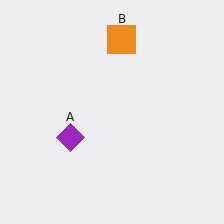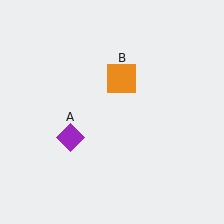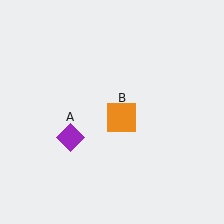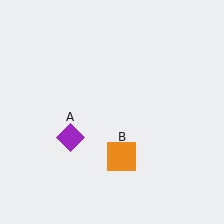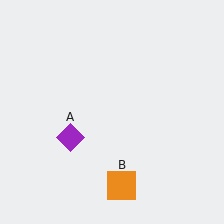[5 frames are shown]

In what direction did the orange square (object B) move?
The orange square (object B) moved down.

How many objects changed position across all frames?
1 object changed position: orange square (object B).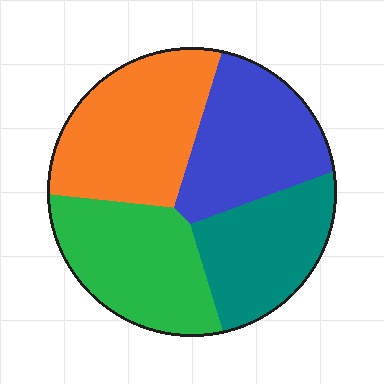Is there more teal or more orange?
Orange.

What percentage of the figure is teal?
Teal covers 21% of the figure.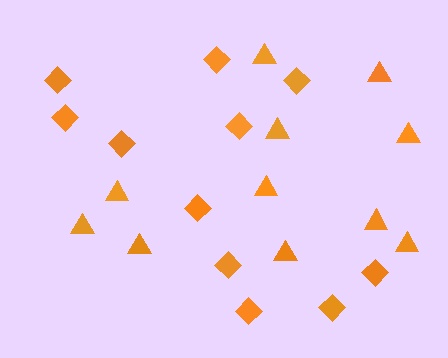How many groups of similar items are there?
There are 2 groups: one group of triangles (11) and one group of diamonds (11).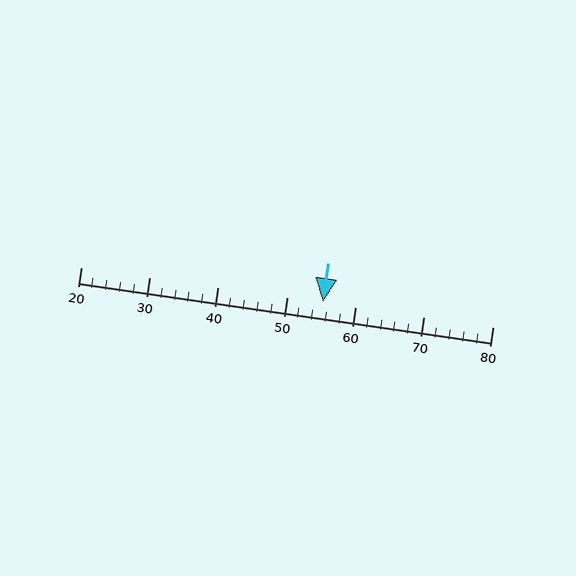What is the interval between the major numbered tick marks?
The major tick marks are spaced 10 units apart.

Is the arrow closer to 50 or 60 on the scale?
The arrow is closer to 60.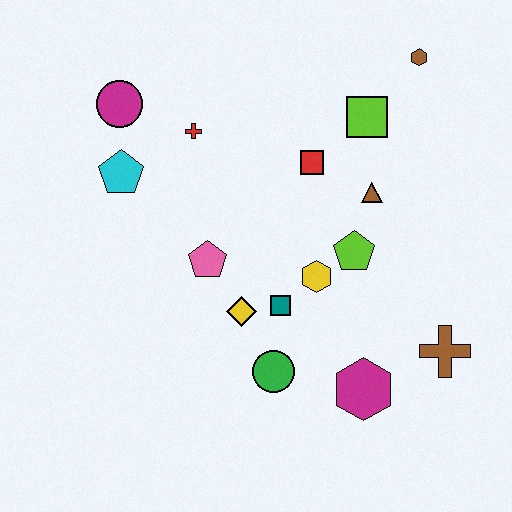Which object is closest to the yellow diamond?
The teal square is closest to the yellow diamond.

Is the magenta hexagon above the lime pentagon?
No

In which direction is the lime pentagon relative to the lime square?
The lime pentagon is below the lime square.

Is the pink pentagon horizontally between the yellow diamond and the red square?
No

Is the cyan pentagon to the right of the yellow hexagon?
No